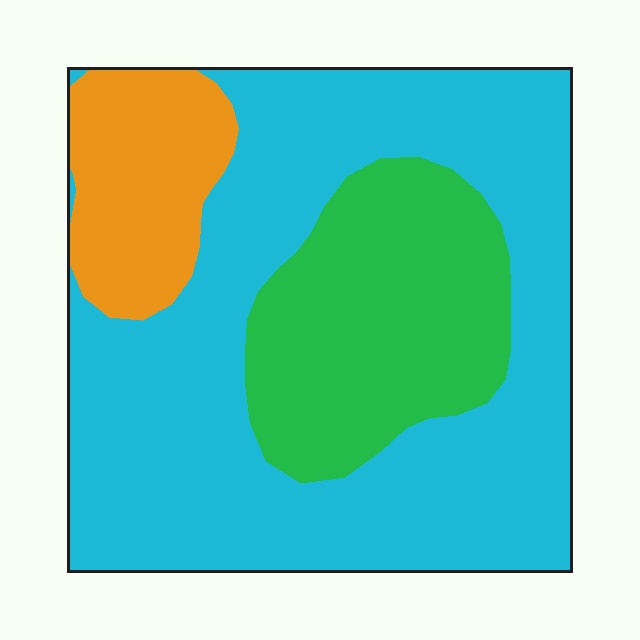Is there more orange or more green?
Green.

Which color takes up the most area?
Cyan, at roughly 60%.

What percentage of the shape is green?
Green takes up about one quarter (1/4) of the shape.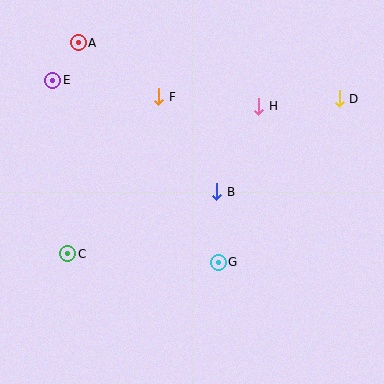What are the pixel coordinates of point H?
Point H is at (259, 106).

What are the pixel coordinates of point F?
Point F is at (158, 97).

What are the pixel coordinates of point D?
Point D is at (339, 99).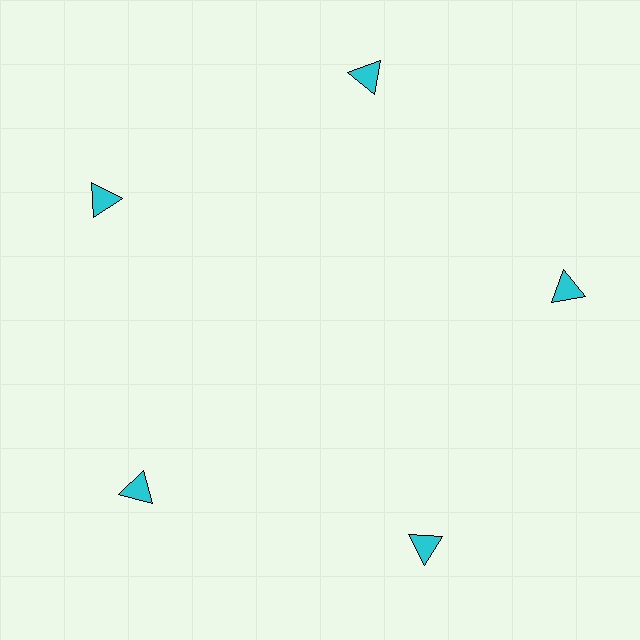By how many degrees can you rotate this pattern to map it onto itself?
The pattern maps onto itself every 72 degrees of rotation.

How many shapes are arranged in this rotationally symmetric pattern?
There are 5 shapes, arranged in 5 groups of 1.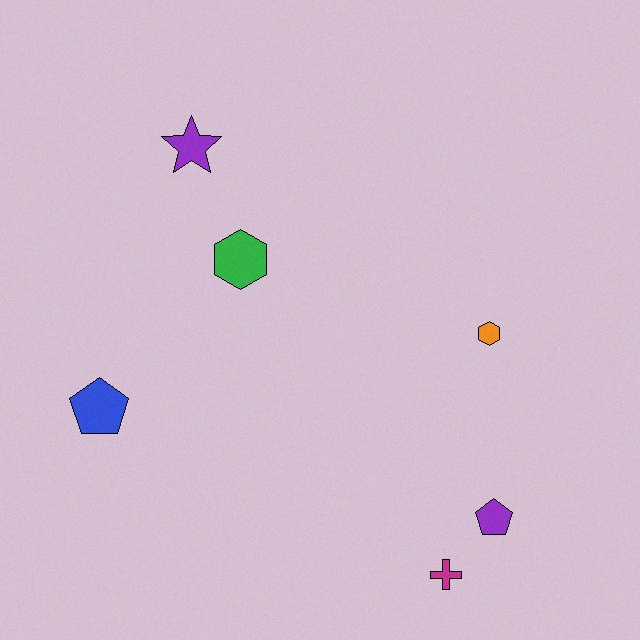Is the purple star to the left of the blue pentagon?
No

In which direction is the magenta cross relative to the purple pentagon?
The magenta cross is below the purple pentagon.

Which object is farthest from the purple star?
The magenta cross is farthest from the purple star.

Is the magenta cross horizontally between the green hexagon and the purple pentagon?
Yes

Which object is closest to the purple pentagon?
The magenta cross is closest to the purple pentagon.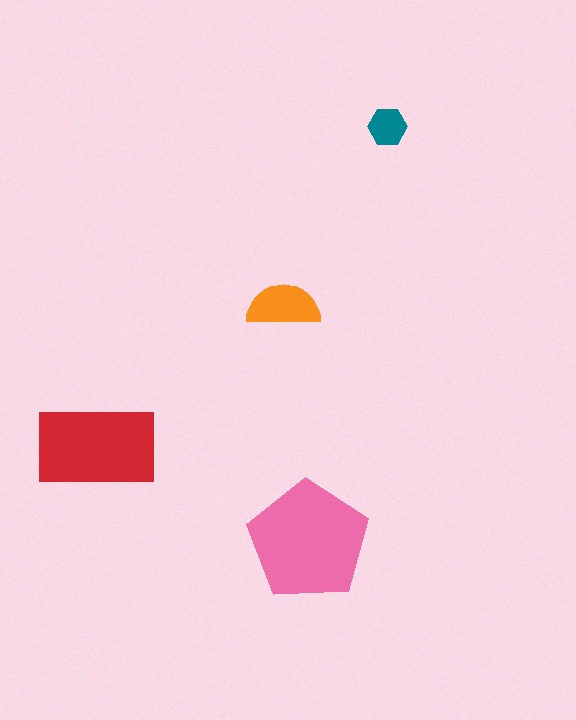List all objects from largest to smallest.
The pink pentagon, the red rectangle, the orange semicircle, the teal hexagon.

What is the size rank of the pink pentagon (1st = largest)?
1st.